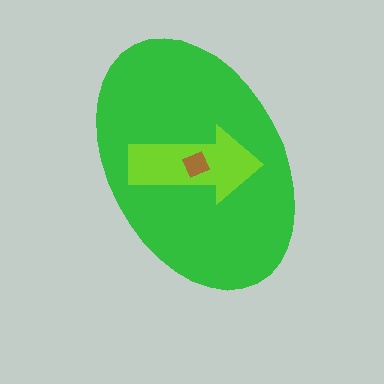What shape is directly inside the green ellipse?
The lime arrow.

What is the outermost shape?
The green ellipse.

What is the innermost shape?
The brown diamond.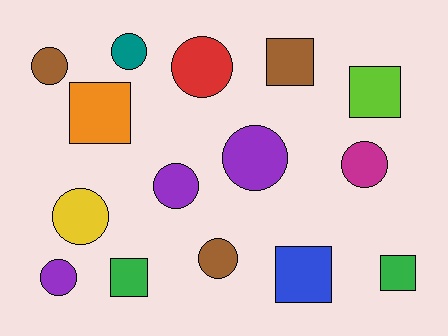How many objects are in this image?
There are 15 objects.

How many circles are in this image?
There are 9 circles.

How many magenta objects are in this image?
There is 1 magenta object.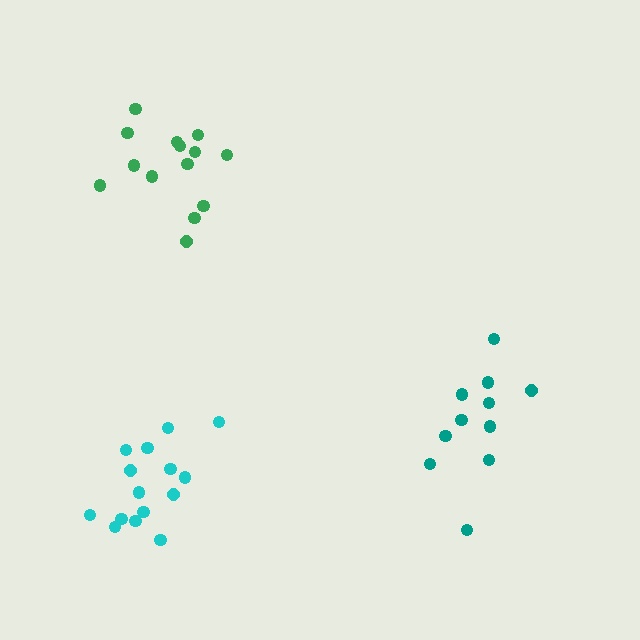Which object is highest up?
The green cluster is topmost.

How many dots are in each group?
Group 1: 11 dots, Group 2: 15 dots, Group 3: 14 dots (40 total).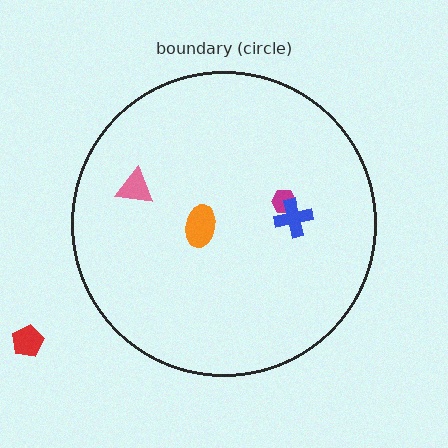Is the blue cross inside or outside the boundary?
Inside.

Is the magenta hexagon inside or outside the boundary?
Inside.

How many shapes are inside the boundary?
4 inside, 1 outside.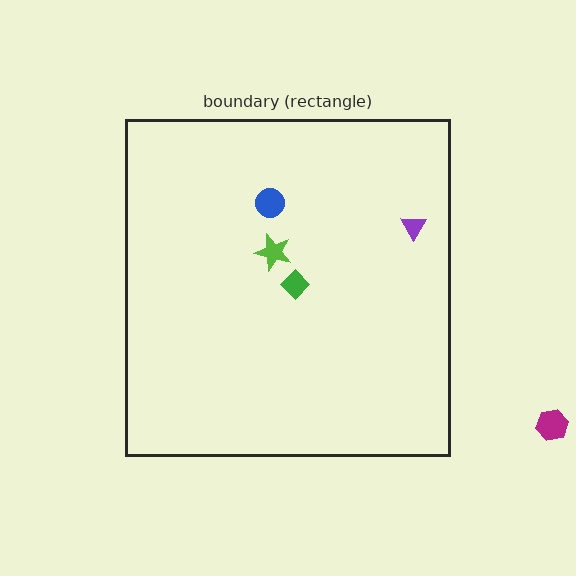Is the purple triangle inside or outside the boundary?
Inside.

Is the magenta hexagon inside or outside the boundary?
Outside.